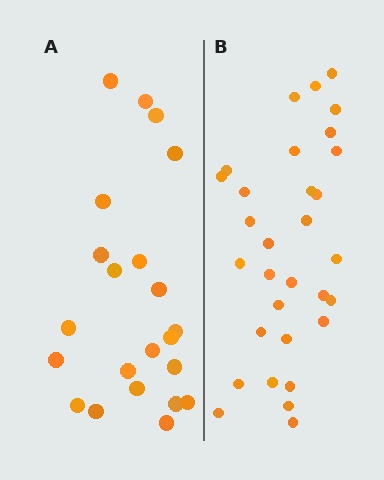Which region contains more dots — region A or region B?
Region B (the right region) has more dots.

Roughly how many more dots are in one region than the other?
Region B has roughly 8 or so more dots than region A.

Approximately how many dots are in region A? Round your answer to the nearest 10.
About 20 dots. (The exact count is 22, which rounds to 20.)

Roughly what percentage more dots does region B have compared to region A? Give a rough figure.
About 40% more.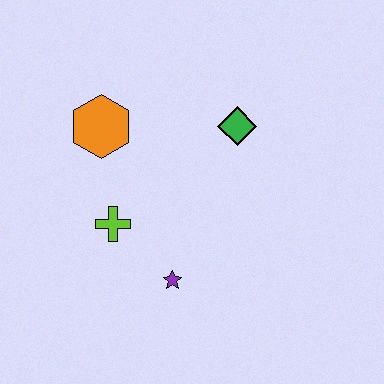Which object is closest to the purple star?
The lime cross is closest to the purple star.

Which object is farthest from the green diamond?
The purple star is farthest from the green diamond.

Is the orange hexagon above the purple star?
Yes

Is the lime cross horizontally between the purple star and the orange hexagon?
Yes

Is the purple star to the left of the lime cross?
No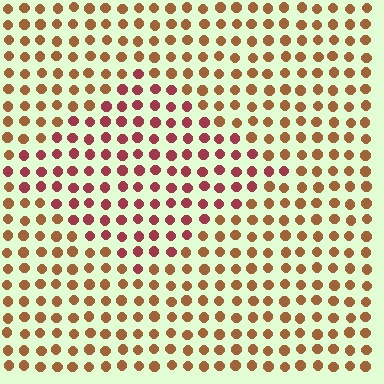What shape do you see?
I see a diamond.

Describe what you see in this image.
The image is filled with small brown elements in a uniform arrangement. A diamond-shaped region is visible where the elements are tinted to a slightly different hue, forming a subtle color boundary.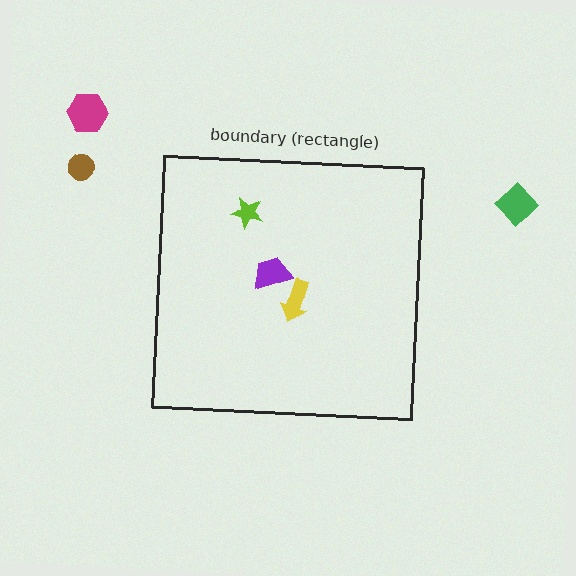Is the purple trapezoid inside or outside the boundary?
Inside.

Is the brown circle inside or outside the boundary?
Outside.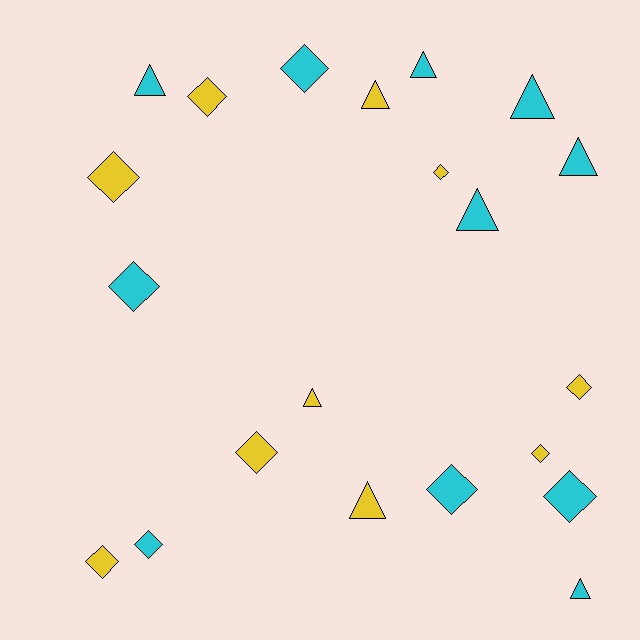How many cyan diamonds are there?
There are 5 cyan diamonds.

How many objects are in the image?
There are 21 objects.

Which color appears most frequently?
Cyan, with 11 objects.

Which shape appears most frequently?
Diamond, with 12 objects.